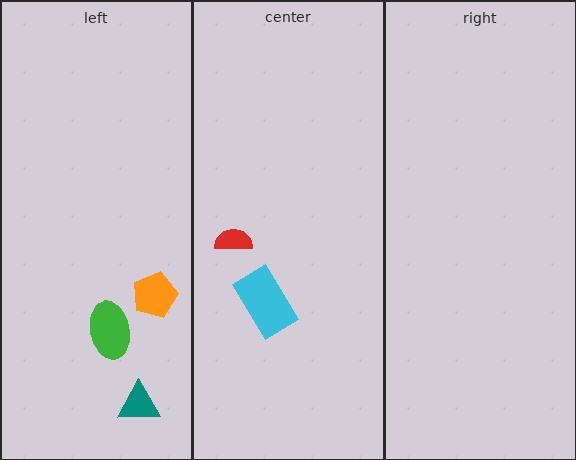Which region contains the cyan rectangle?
The center region.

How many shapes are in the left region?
3.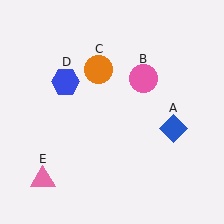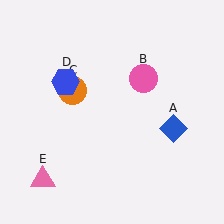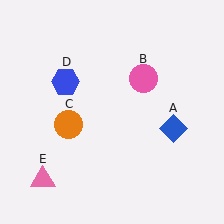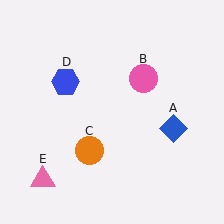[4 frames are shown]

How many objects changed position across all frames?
1 object changed position: orange circle (object C).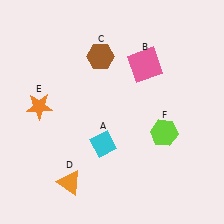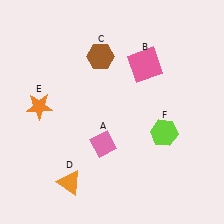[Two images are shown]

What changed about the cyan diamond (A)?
In Image 1, A is cyan. In Image 2, it changed to pink.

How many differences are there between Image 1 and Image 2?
There is 1 difference between the two images.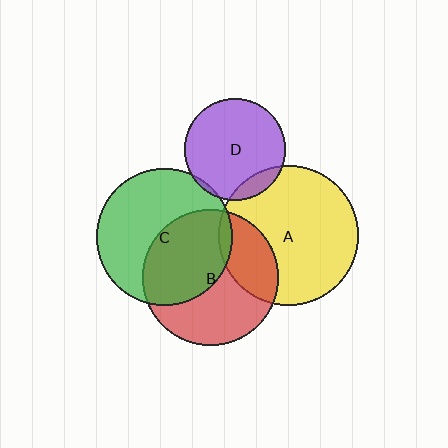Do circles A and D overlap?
Yes.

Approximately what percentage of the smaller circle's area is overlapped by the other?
Approximately 10%.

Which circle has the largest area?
Circle A (yellow).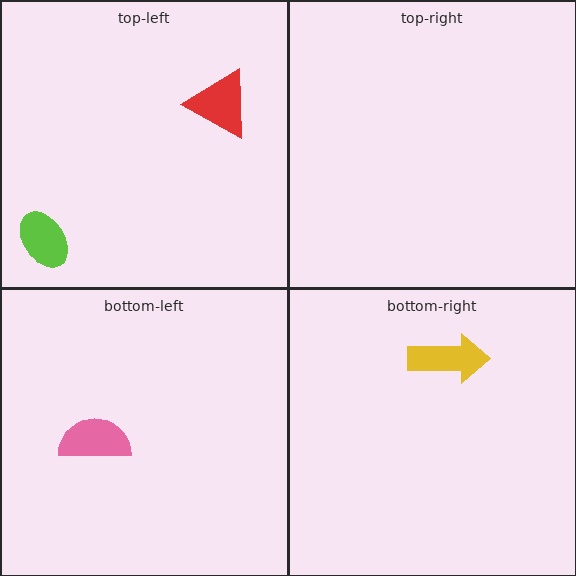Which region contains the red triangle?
The top-left region.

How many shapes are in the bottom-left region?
1.